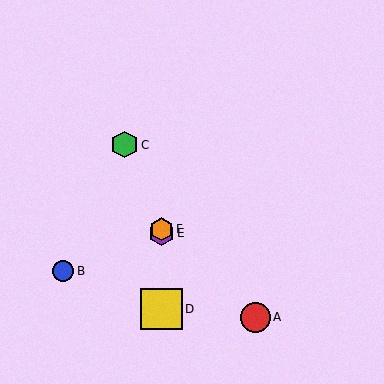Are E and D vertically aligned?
Yes, both are at x≈161.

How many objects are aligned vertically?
3 objects (D, E, F) are aligned vertically.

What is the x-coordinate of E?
Object E is at x≈161.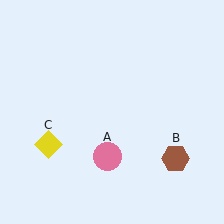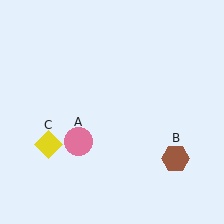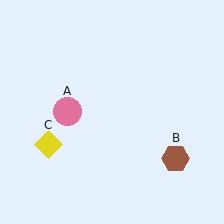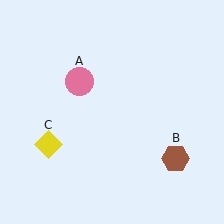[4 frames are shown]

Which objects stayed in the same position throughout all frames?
Brown hexagon (object B) and yellow diamond (object C) remained stationary.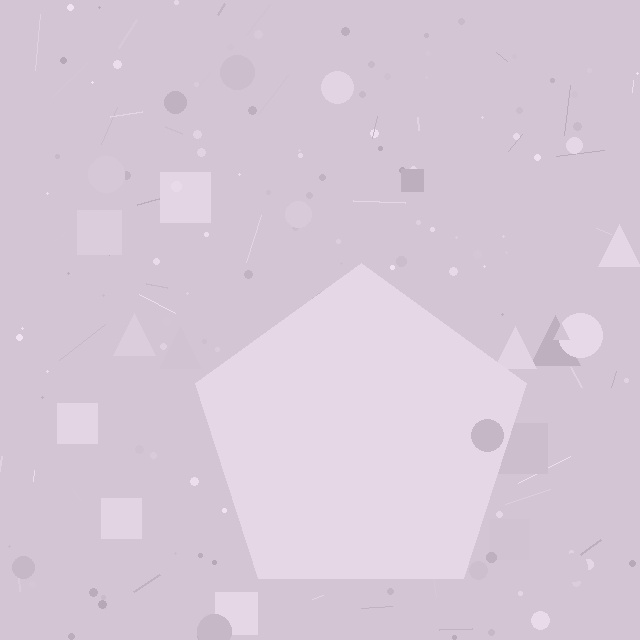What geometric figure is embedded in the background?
A pentagon is embedded in the background.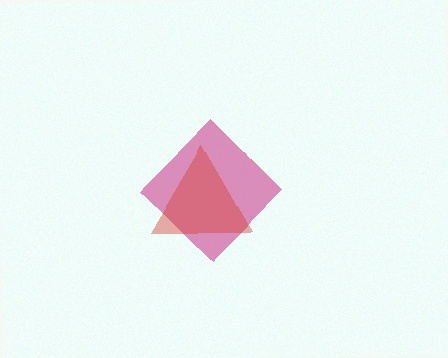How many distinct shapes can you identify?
There are 2 distinct shapes: a magenta diamond, a red triangle.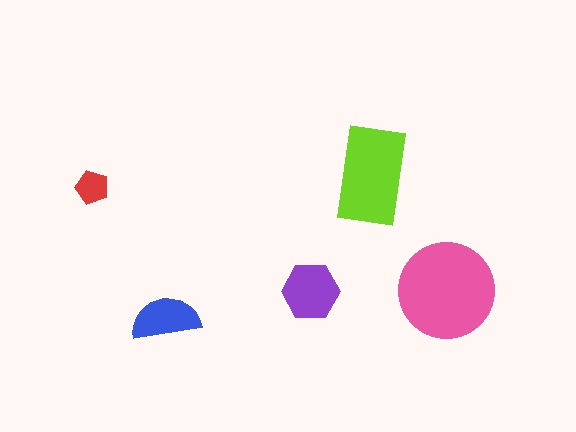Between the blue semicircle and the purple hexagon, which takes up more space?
The purple hexagon.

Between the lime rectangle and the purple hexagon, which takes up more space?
The lime rectangle.